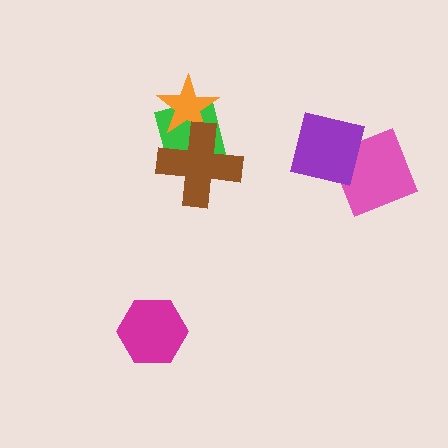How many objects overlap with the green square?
2 objects overlap with the green square.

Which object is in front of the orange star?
The brown cross is in front of the orange star.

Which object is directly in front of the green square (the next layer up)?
The orange star is directly in front of the green square.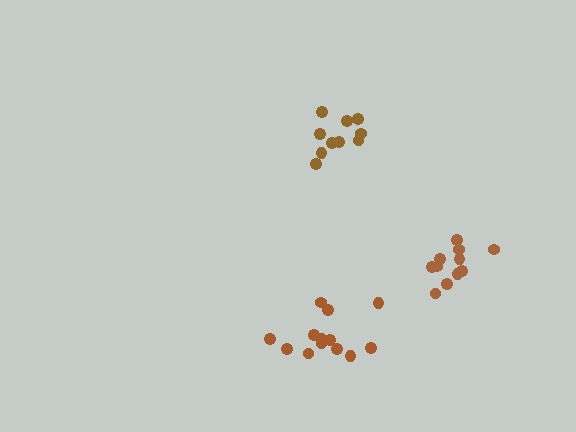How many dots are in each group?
Group 1: 11 dots, Group 2: 10 dots, Group 3: 13 dots (34 total).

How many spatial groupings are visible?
There are 3 spatial groupings.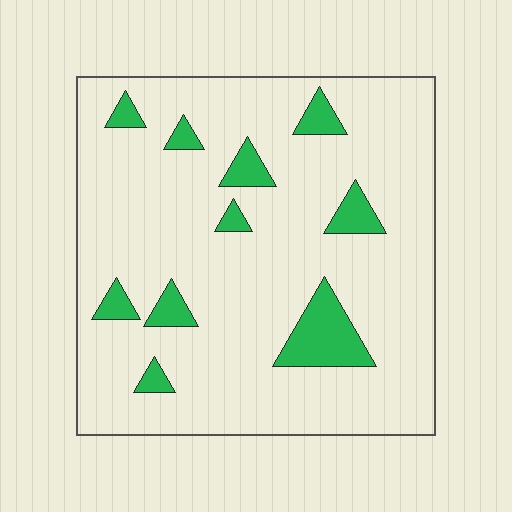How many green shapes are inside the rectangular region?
10.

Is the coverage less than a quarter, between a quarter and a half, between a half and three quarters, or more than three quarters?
Less than a quarter.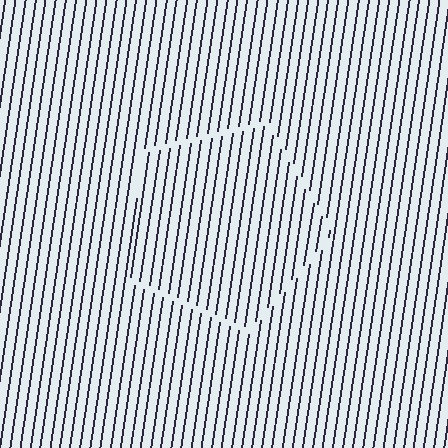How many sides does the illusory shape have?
5 sides — the line-ends trace a pentagon.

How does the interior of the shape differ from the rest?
The interior of the shape contains the same grating, shifted by half a period — the contour is defined by the phase discontinuity where line-ends from the inner and outer gratings abut.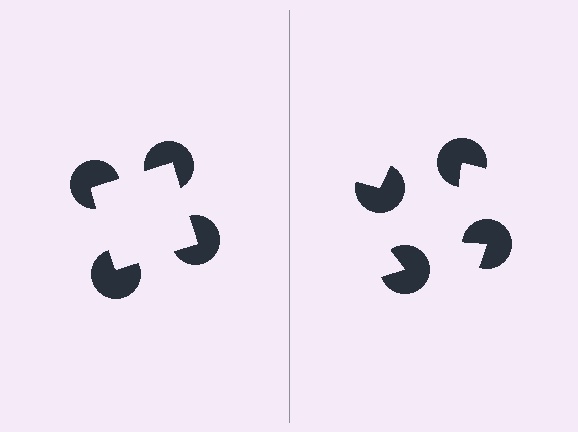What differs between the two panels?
The pac-man discs are positioned identically on both sides; only the wedge orientations differ. On the left they align to a square; on the right they are misaligned.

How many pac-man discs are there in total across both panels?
8 — 4 on each side.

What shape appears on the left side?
An illusory square.